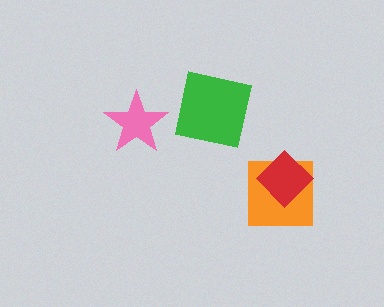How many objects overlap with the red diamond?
1 object overlaps with the red diamond.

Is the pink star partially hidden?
No, no other shape covers it.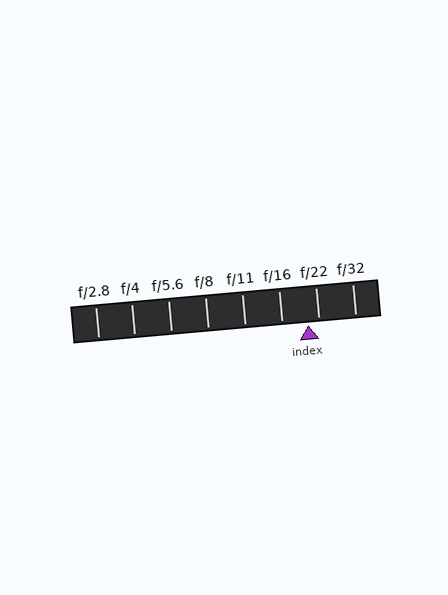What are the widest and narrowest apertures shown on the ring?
The widest aperture shown is f/2.8 and the narrowest is f/32.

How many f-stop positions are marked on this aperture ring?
There are 8 f-stop positions marked.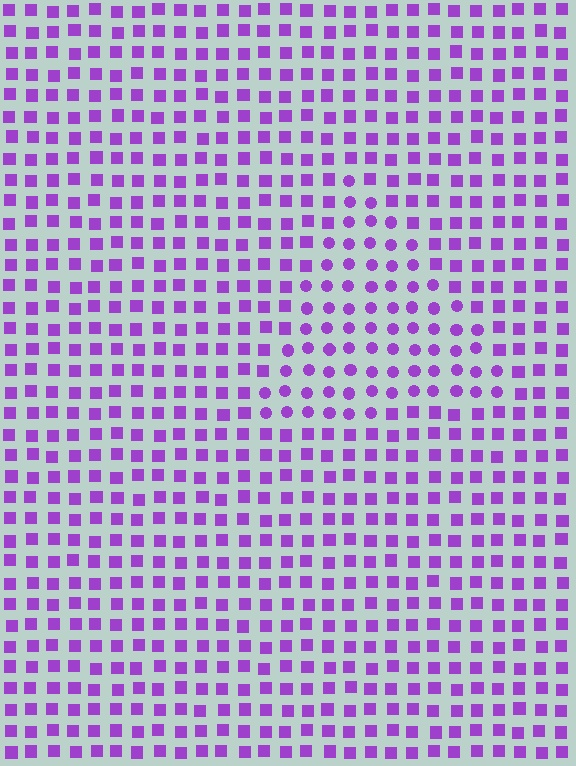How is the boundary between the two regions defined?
The boundary is defined by a change in element shape: circles inside vs. squares outside. All elements share the same color and spacing.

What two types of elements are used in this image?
The image uses circles inside the triangle region and squares outside it.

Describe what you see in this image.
The image is filled with small purple elements arranged in a uniform grid. A triangle-shaped region contains circles, while the surrounding area contains squares. The boundary is defined purely by the change in element shape.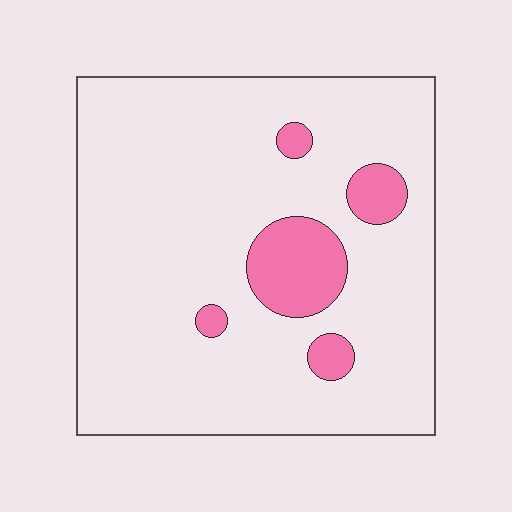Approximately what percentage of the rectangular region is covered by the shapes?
Approximately 10%.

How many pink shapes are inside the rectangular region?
5.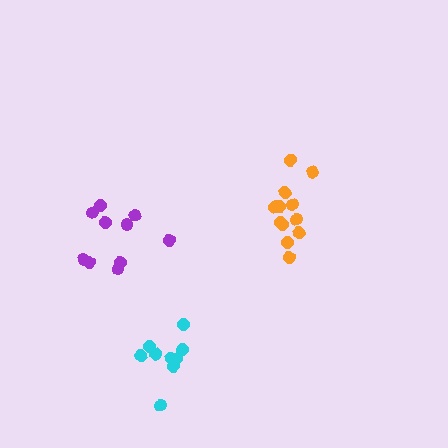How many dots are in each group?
Group 1: 12 dots, Group 2: 10 dots, Group 3: 9 dots (31 total).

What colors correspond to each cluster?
The clusters are colored: orange, purple, cyan.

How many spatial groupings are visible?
There are 3 spatial groupings.